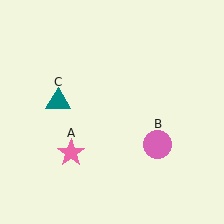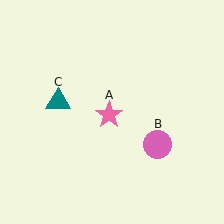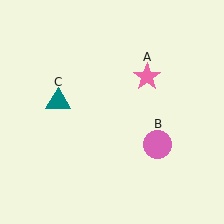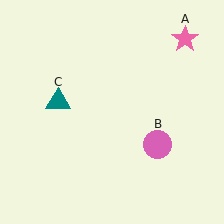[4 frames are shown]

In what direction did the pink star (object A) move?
The pink star (object A) moved up and to the right.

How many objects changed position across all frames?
1 object changed position: pink star (object A).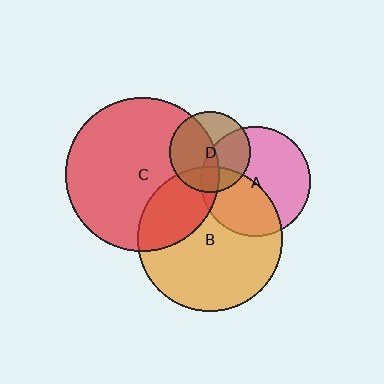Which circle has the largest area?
Circle C (red).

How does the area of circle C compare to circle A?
Approximately 2.0 times.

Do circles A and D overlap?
Yes.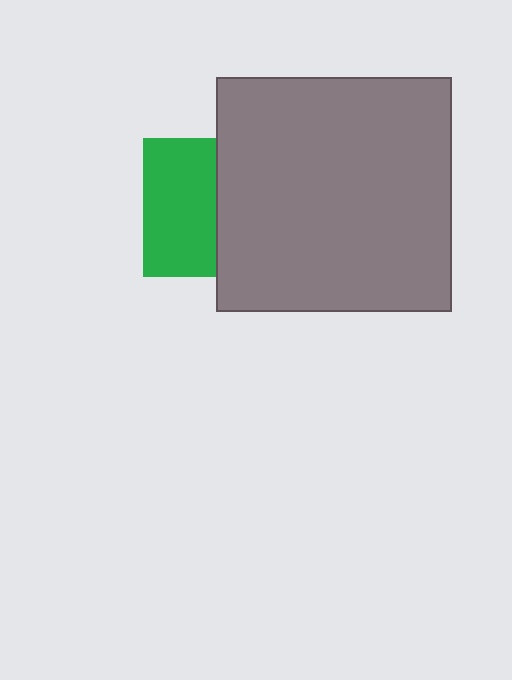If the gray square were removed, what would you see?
You would see the complete green square.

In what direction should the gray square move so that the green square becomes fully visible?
The gray square should move right. That is the shortest direction to clear the overlap and leave the green square fully visible.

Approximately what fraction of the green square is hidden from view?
Roughly 48% of the green square is hidden behind the gray square.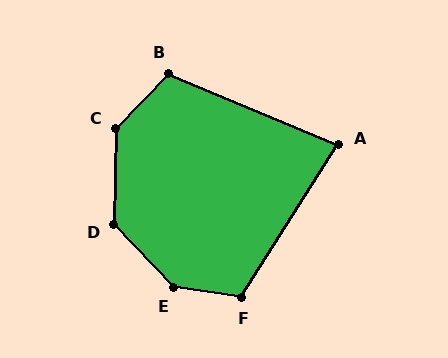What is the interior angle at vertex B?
Approximately 111 degrees (obtuse).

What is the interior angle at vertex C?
Approximately 137 degrees (obtuse).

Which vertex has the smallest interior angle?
A, at approximately 80 degrees.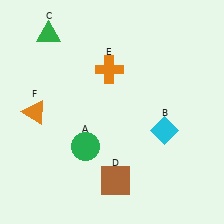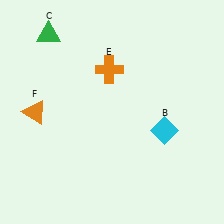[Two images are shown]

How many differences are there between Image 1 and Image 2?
There are 2 differences between the two images.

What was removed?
The brown square (D), the green circle (A) were removed in Image 2.